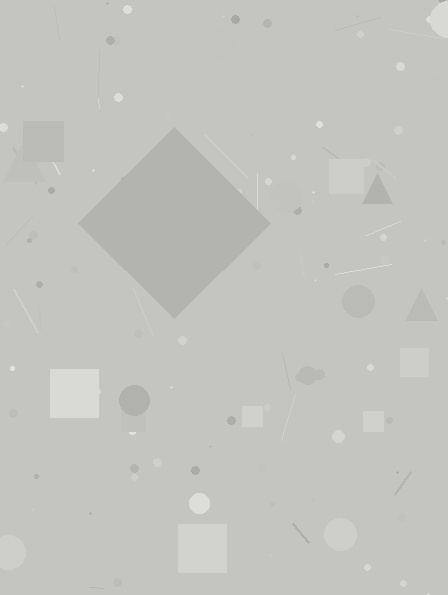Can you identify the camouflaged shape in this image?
The camouflaged shape is a diamond.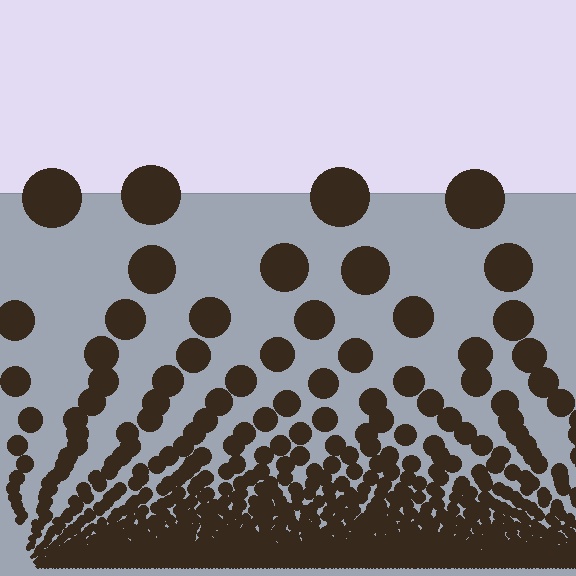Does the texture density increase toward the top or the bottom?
Density increases toward the bottom.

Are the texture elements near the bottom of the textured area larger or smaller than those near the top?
Smaller. The gradient is inverted — elements near the bottom are smaller and denser.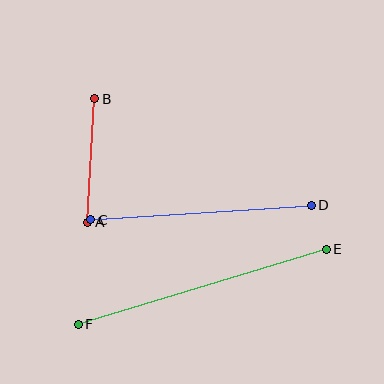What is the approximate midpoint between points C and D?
The midpoint is at approximately (201, 213) pixels.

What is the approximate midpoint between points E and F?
The midpoint is at approximately (202, 287) pixels.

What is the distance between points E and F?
The distance is approximately 259 pixels.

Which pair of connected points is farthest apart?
Points E and F are farthest apart.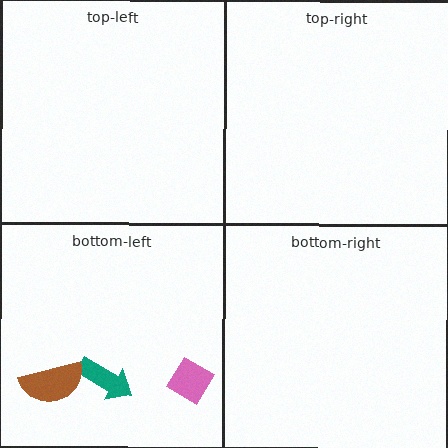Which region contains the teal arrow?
The bottom-left region.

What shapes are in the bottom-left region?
The teal arrow, the brown semicircle, the pink diamond.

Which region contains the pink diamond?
The bottom-left region.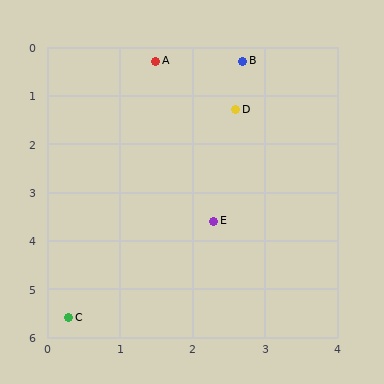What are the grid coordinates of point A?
Point A is at approximately (1.5, 0.3).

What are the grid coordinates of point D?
Point D is at approximately (2.6, 1.3).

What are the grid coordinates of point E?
Point E is at approximately (2.3, 3.6).